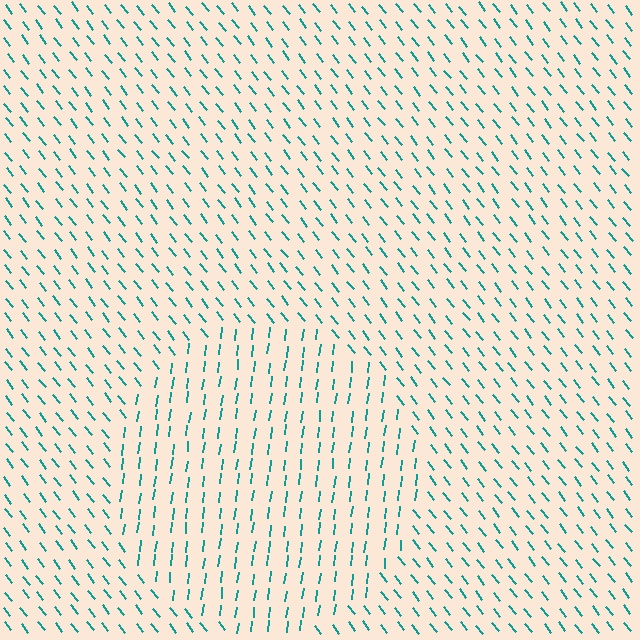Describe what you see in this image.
The image is filled with small teal line segments. A circle region in the image has lines oriented differently from the surrounding lines, creating a visible texture boundary.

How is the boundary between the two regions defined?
The boundary is defined purely by a change in line orientation (approximately 45 degrees difference). All lines are the same color and thickness.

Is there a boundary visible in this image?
Yes, there is a texture boundary formed by a change in line orientation.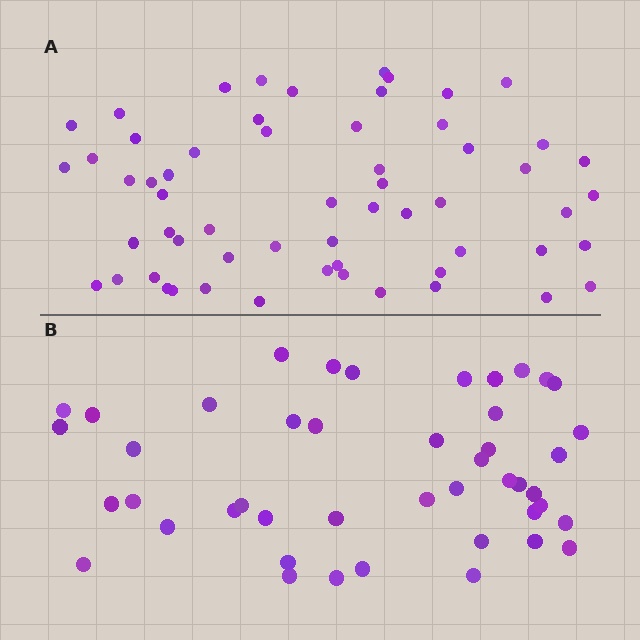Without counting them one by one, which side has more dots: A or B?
Region A (the top region) has more dots.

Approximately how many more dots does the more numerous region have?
Region A has approximately 15 more dots than region B.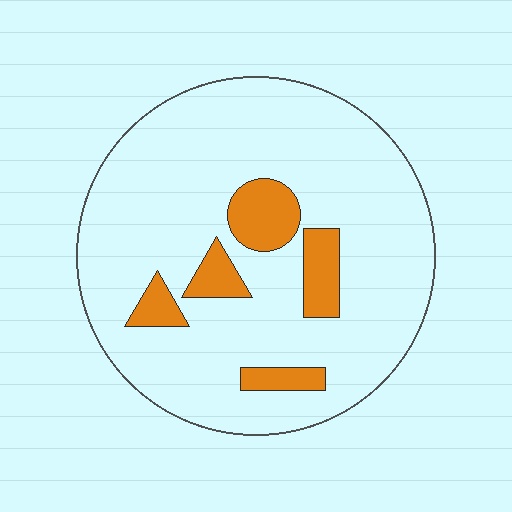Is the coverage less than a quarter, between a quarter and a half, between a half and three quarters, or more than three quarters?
Less than a quarter.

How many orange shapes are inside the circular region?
5.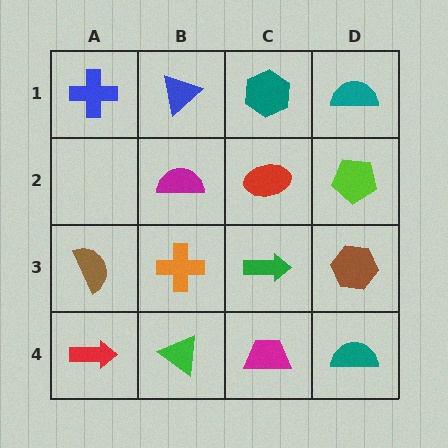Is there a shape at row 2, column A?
No, that cell is empty.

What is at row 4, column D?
A teal semicircle.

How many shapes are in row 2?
3 shapes.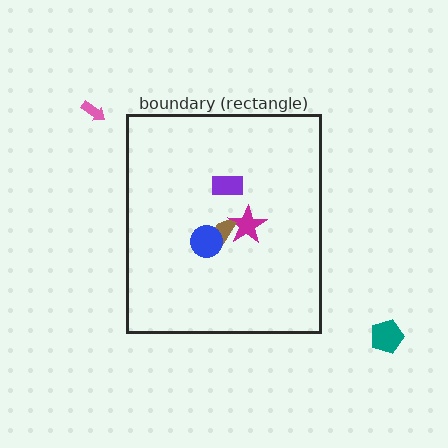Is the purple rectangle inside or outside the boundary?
Inside.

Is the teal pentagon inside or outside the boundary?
Outside.